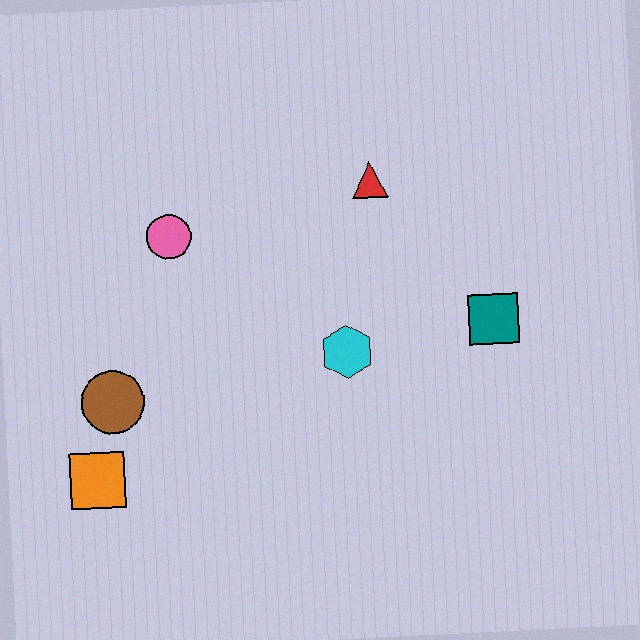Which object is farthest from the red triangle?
The orange square is farthest from the red triangle.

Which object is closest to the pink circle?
The brown circle is closest to the pink circle.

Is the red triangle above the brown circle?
Yes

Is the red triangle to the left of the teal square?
Yes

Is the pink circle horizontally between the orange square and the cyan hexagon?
Yes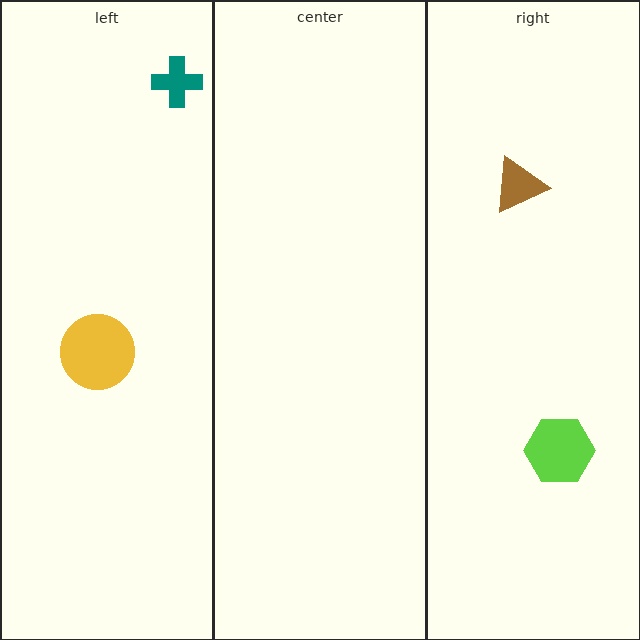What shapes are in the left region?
The yellow circle, the teal cross.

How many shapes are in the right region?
2.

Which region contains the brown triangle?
The right region.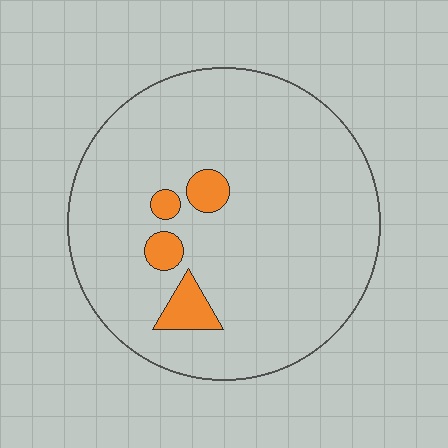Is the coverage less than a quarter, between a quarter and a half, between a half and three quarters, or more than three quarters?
Less than a quarter.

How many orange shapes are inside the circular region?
4.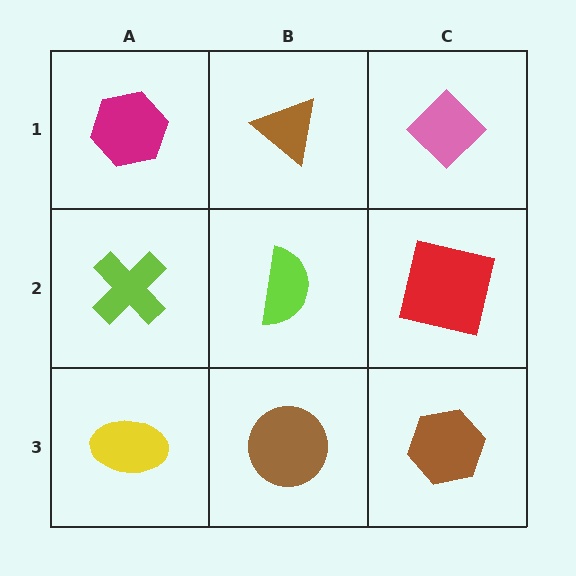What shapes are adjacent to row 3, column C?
A red square (row 2, column C), a brown circle (row 3, column B).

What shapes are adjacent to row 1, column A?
A lime cross (row 2, column A), a brown triangle (row 1, column B).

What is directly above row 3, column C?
A red square.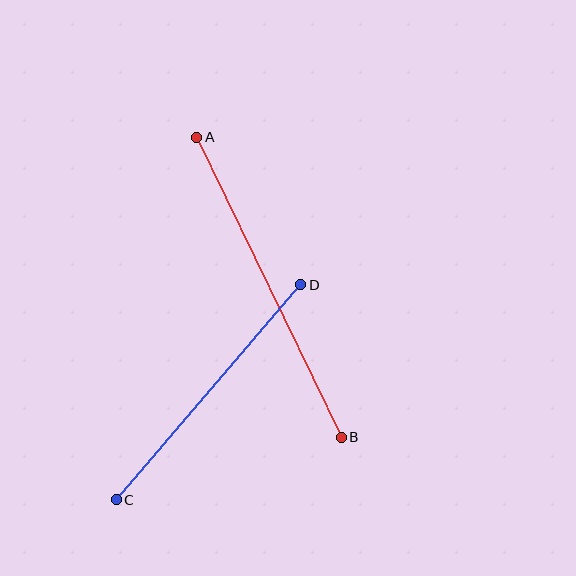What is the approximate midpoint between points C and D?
The midpoint is at approximately (208, 392) pixels.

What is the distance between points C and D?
The distance is approximately 283 pixels.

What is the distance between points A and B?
The distance is approximately 333 pixels.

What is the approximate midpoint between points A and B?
The midpoint is at approximately (269, 287) pixels.